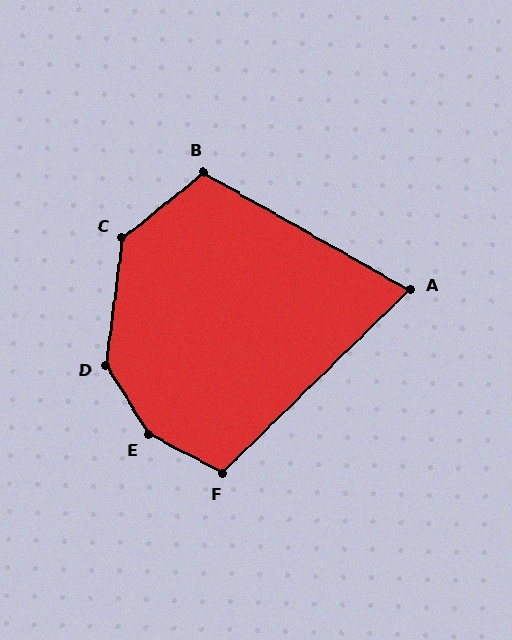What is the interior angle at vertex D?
Approximately 141 degrees (obtuse).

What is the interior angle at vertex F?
Approximately 108 degrees (obtuse).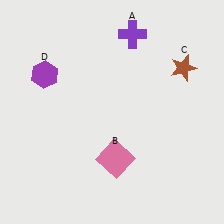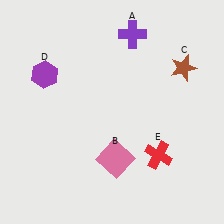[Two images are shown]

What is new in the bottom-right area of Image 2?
A red cross (E) was added in the bottom-right area of Image 2.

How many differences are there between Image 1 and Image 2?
There is 1 difference between the two images.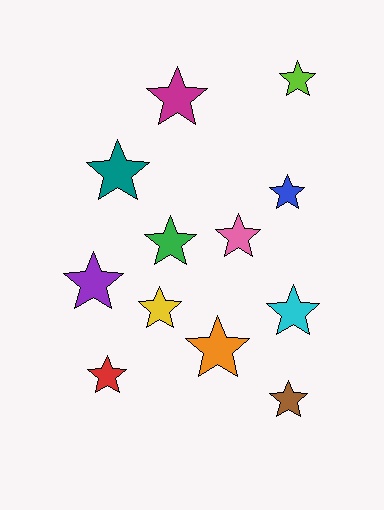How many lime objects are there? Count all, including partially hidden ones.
There is 1 lime object.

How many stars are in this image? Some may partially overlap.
There are 12 stars.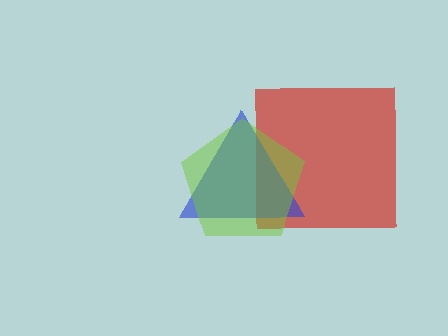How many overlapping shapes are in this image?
There are 3 overlapping shapes in the image.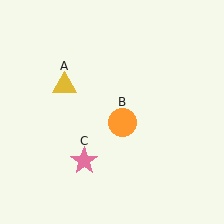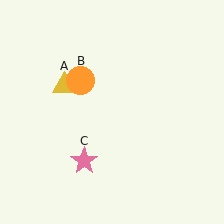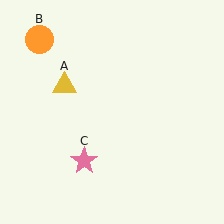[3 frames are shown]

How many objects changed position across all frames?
1 object changed position: orange circle (object B).